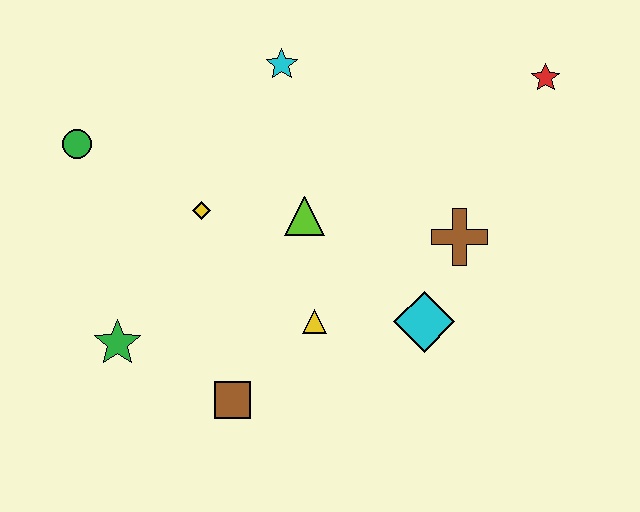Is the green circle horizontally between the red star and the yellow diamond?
No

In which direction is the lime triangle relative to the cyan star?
The lime triangle is below the cyan star.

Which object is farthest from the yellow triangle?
The red star is farthest from the yellow triangle.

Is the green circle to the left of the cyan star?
Yes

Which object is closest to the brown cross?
The cyan diamond is closest to the brown cross.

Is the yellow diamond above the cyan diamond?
Yes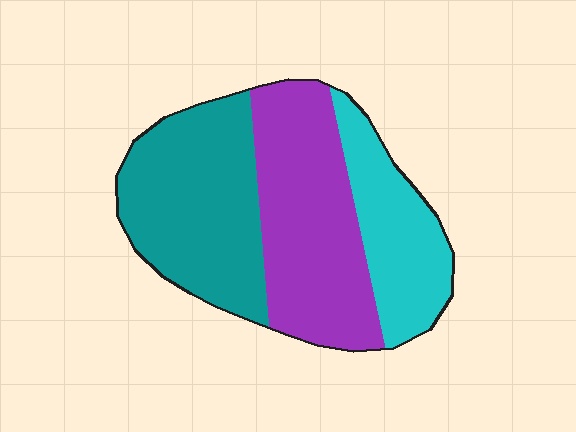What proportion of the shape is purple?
Purple covers roughly 40% of the shape.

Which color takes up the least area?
Cyan, at roughly 25%.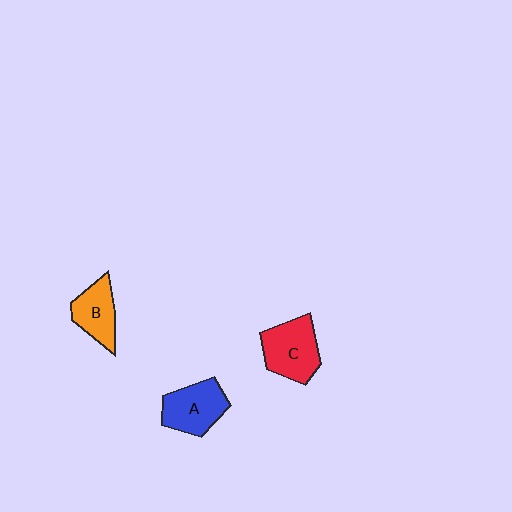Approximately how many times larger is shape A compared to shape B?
Approximately 1.2 times.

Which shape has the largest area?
Shape C (red).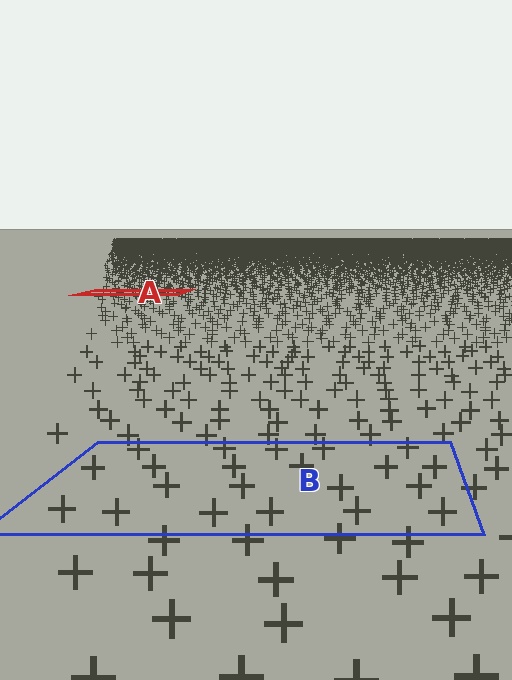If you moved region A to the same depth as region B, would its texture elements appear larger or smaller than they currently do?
They would appear larger. At a closer depth, the same texture elements are projected at a bigger on-screen size.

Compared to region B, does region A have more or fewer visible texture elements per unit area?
Region A has more texture elements per unit area — they are packed more densely because it is farther away.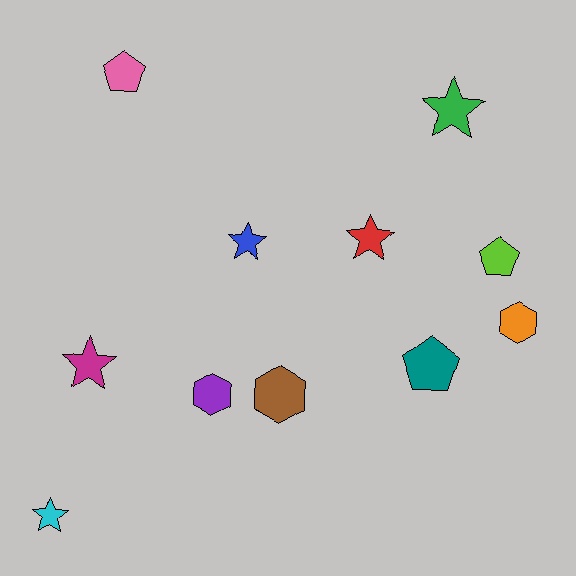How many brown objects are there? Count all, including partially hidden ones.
There is 1 brown object.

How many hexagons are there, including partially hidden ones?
There are 3 hexagons.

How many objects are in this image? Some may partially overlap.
There are 11 objects.